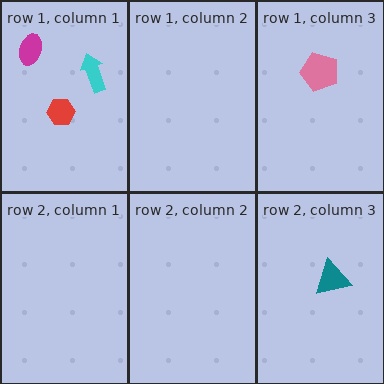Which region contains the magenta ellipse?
The row 1, column 1 region.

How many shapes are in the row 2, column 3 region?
1.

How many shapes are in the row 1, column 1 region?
3.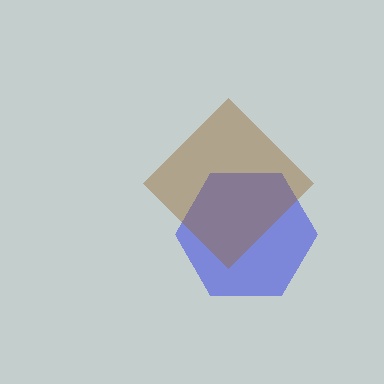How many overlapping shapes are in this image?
There are 2 overlapping shapes in the image.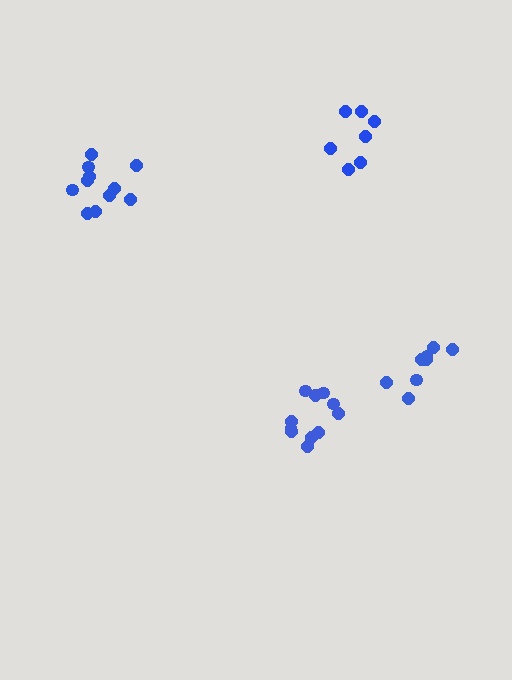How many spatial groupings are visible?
There are 4 spatial groupings.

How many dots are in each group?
Group 1: 8 dots, Group 2: 11 dots, Group 3: 11 dots, Group 4: 7 dots (37 total).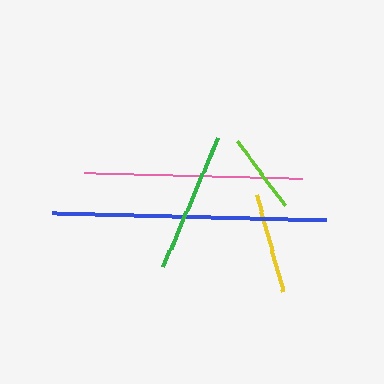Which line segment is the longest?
The blue line is the longest at approximately 275 pixels.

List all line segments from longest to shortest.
From longest to shortest: blue, pink, green, yellow, lime.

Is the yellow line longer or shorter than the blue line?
The blue line is longer than the yellow line.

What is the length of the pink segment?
The pink segment is approximately 218 pixels long.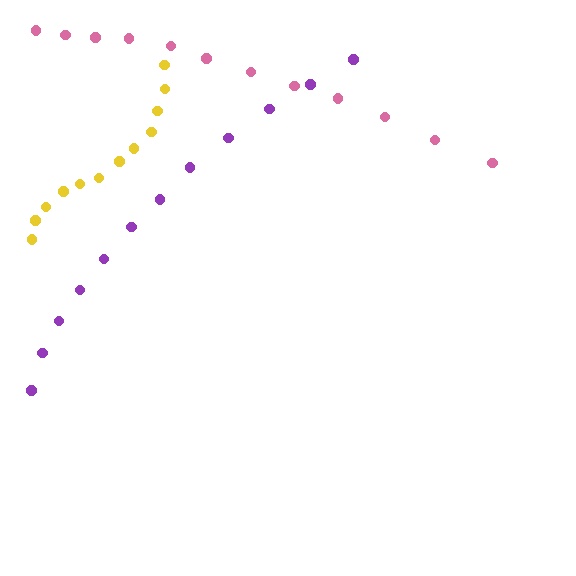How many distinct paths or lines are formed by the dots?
There are 3 distinct paths.